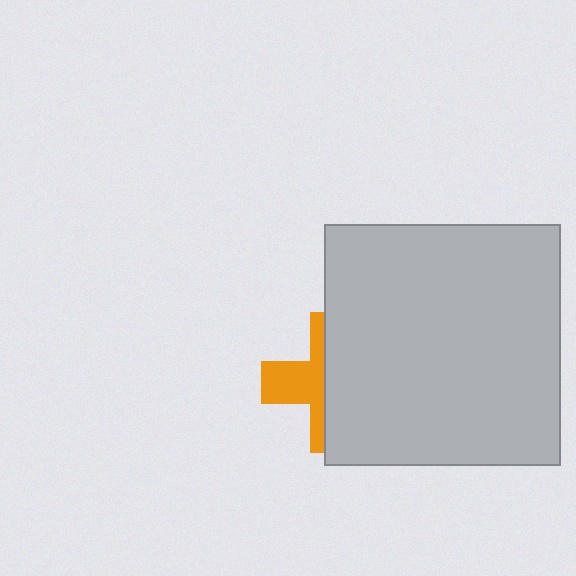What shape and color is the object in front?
The object in front is a light gray rectangle.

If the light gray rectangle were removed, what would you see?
You would see the complete orange cross.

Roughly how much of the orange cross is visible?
A small part of it is visible (roughly 39%).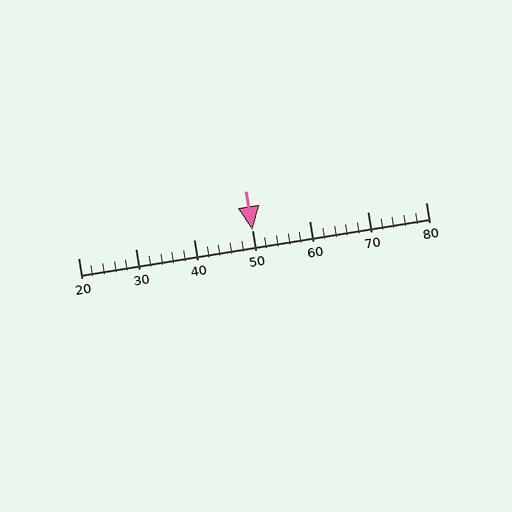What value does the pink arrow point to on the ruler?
The pink arrow points to approximately 50.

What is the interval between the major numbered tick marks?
The major tick marks are spaced 10 units apart.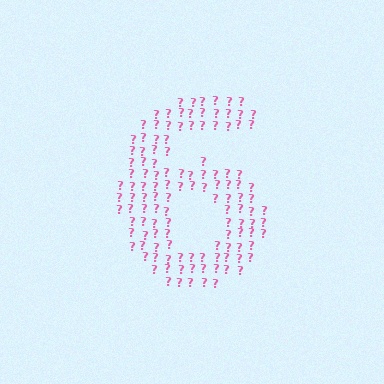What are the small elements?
The small elements are question marks.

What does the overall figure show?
The overall figure shows the digit 6.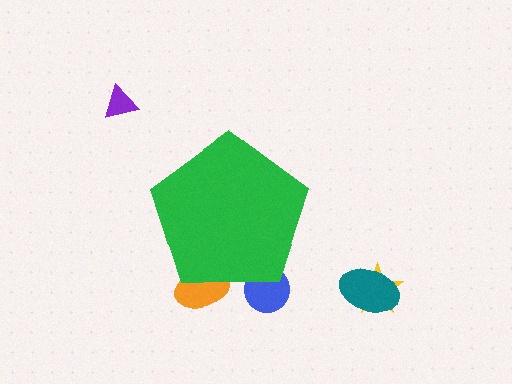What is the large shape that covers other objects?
A green pentagon.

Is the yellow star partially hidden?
No, the yellow star is fully visible.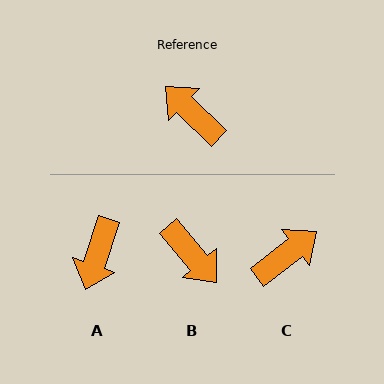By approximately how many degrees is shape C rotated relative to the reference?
Approximately 99 degrees clockwise.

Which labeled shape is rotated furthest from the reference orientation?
B, about 175 degrees away.